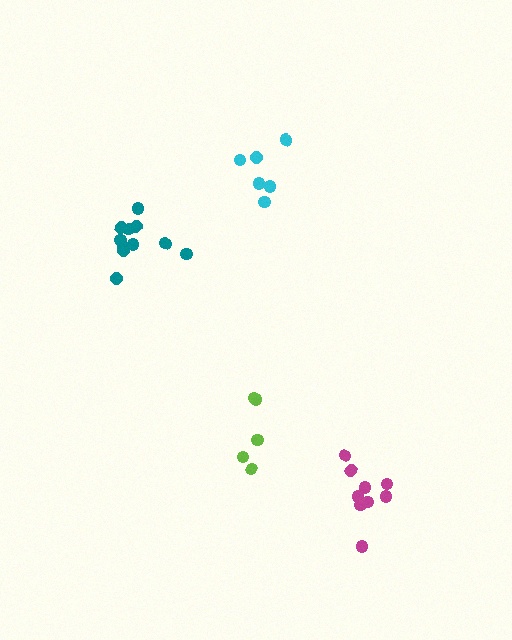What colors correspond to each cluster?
The clusters are colored: cyan, teal, magenta, lime.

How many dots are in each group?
Group 1: 6 dots, Group 2: 11 dots, Group 3: 9 dots, Group 4: 5 dots (31 total).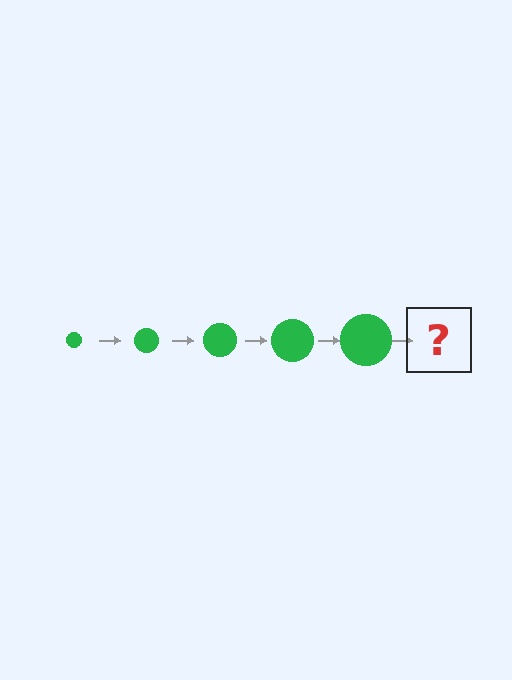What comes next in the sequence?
The next element should be a green circle, larger than the previous one.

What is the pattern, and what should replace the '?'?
The pattern is that the circle gets progressively larger each step. The '?' should be a green circle, larger than the previous one.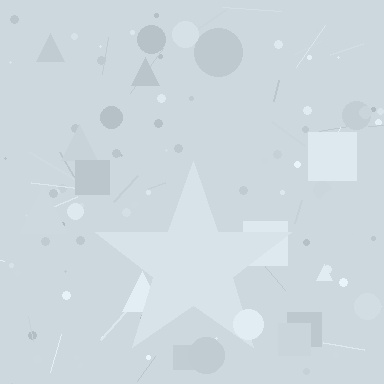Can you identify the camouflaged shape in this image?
The camouflaged shape is a star.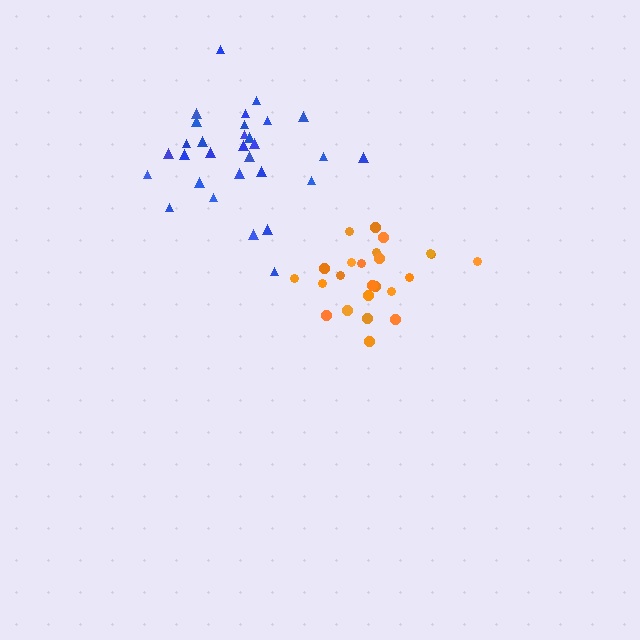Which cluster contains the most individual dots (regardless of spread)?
Blue (30).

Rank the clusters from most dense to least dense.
orange, blue.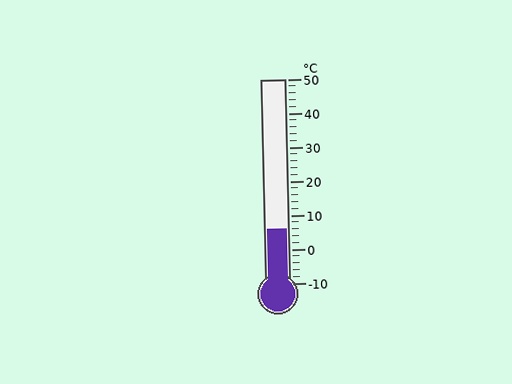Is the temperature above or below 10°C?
The temperature is below 10°C.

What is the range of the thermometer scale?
The thermometer scale ranges from -10°C to 50°C.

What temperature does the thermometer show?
The thermometer shows approximately 6°C.